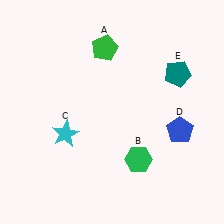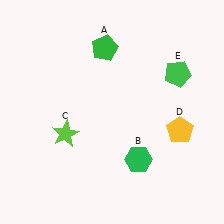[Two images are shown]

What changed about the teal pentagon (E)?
In Image 1, E is teal. In Image 2, it changed to green.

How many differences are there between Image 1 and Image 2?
There are 3 differences between the two images.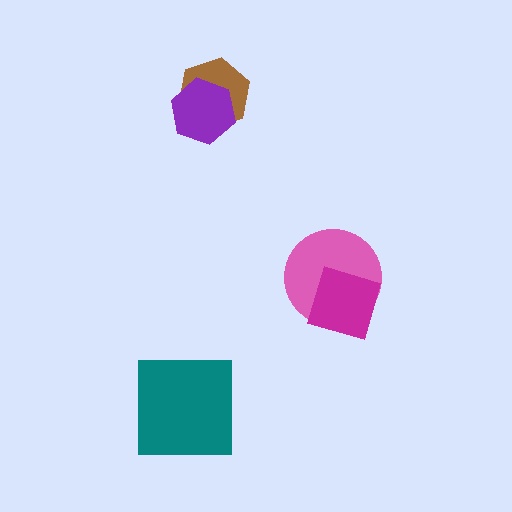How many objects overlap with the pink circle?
1 object overlaps with the pink circle.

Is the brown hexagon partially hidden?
Yes, it is partially covered by another shape.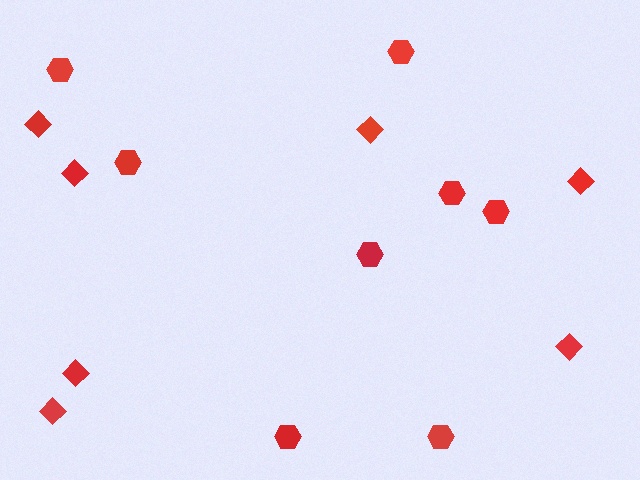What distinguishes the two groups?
There are 2 groups: one group of hexagons (8) and one group of diamonds (7).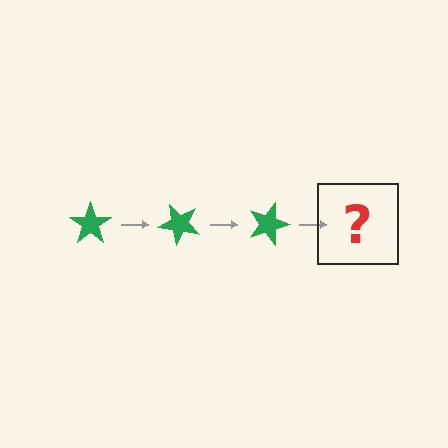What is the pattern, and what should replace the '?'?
The pattern is that the star rotates 45 degrees each step. The '?' should be a green star rotated 135 degrees.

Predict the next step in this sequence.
The next step is a green star rotated 135 degrees.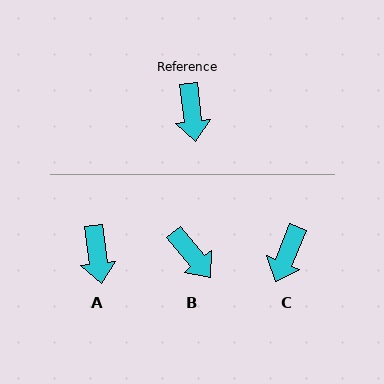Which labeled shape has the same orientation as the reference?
A.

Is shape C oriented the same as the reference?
No, it is off by about 30 degrees.